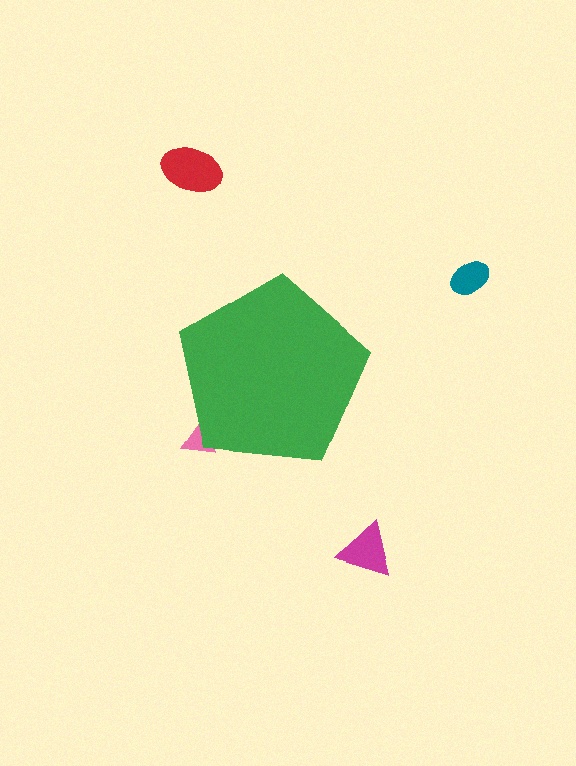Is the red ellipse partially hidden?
No, the red ellipse is fully visible.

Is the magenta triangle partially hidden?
No, the magenta triangle is fully visible.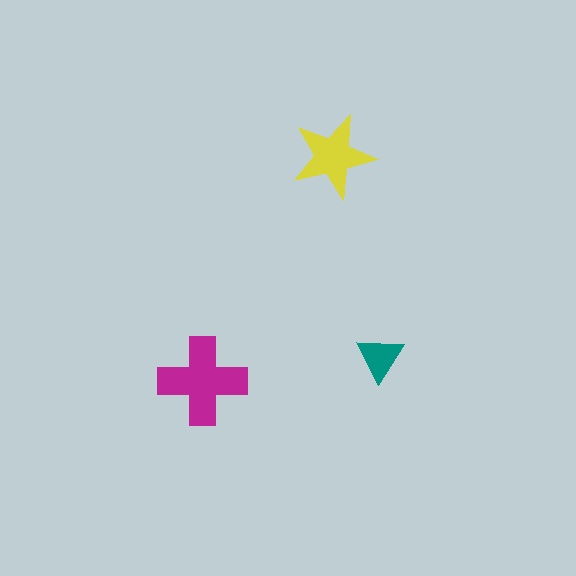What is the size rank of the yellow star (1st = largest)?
2nd.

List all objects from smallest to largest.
The teal triangle, the yellow star, the magenta cross.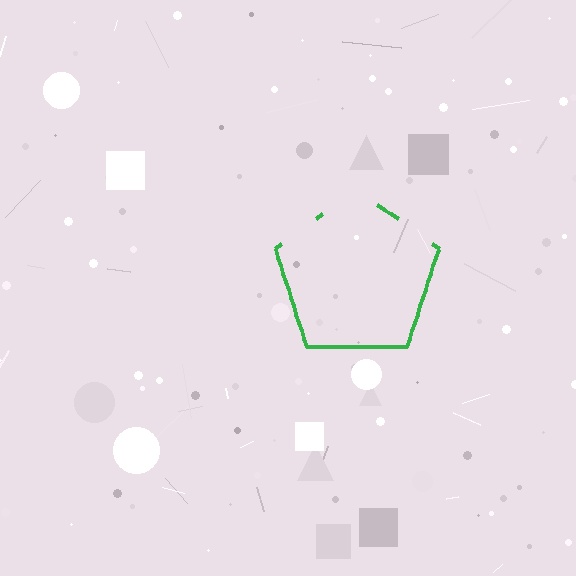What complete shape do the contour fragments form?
The contour fragments form a pentagon.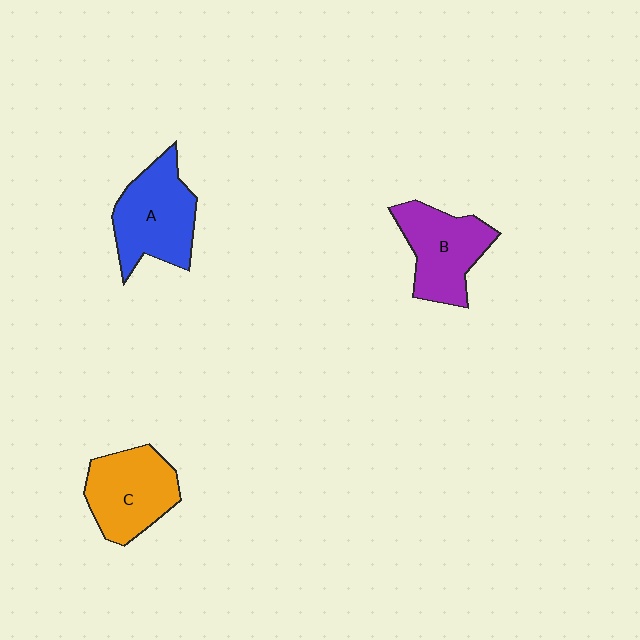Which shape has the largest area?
Shape A (blue).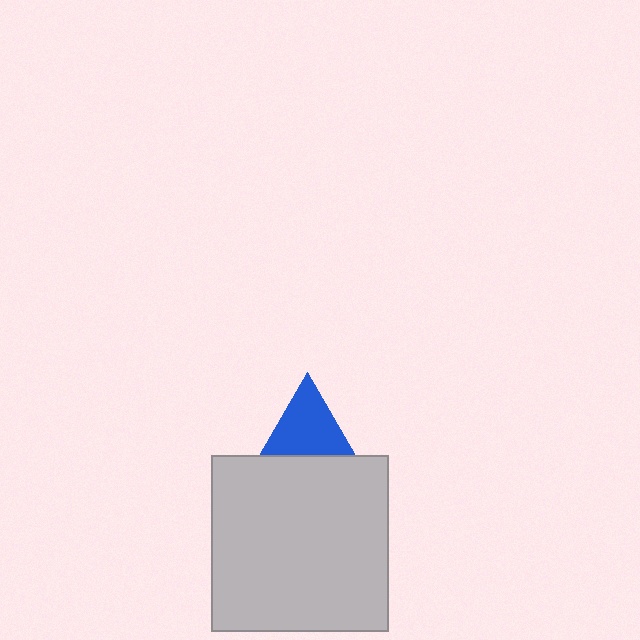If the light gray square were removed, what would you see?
You would see the complete blue triangle.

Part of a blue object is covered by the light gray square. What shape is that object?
It is a triangle.